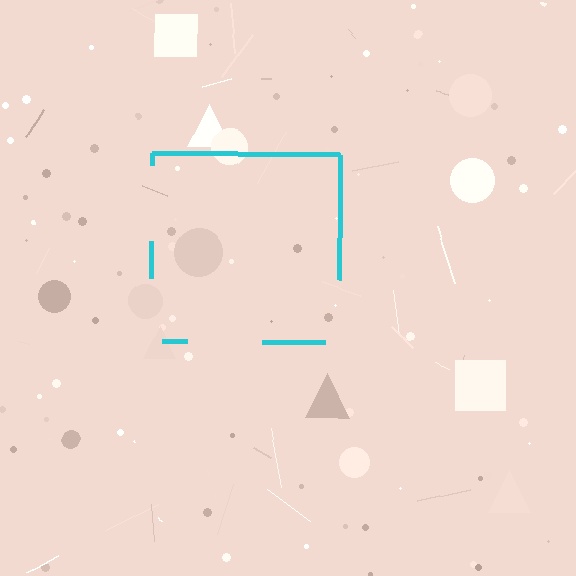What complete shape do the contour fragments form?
The contour fragments form a square.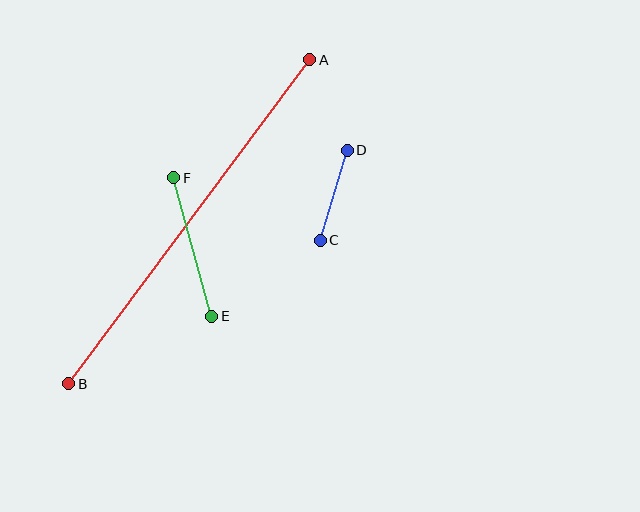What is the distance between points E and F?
The distance is approximately 144 pixels.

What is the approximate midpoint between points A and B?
The midpoint is at approximately (189, 222) pixels.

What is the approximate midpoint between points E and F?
The midpoint is at approximately (193, 247) pixels.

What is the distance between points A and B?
The distance is approximately 404 pixels.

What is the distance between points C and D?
The distance is approximately 94 pixels.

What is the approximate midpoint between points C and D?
The midpoint is at approximately (334, 195) pixels.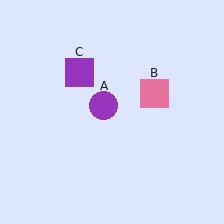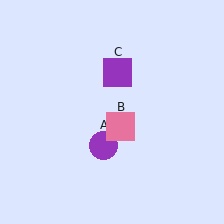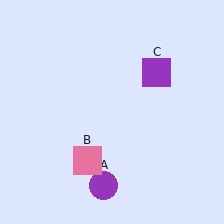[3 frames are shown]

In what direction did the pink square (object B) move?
The pink square (object B) moved down and to the left.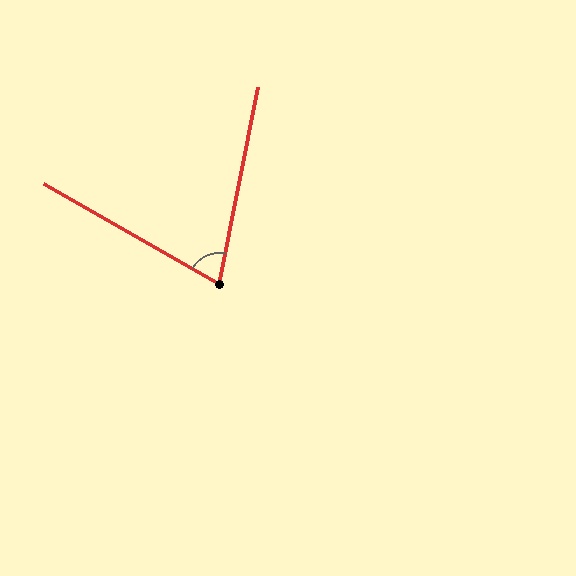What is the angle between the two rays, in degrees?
Approximately 71 degrees.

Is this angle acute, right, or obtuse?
It is acute.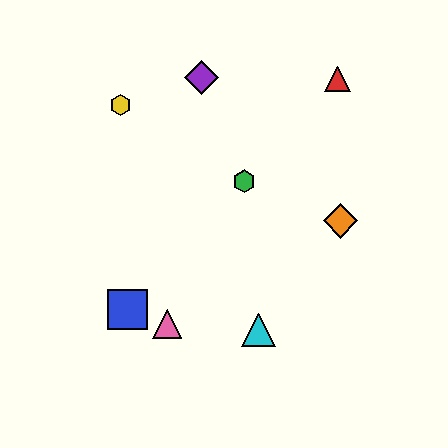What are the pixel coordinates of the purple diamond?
The purple diamond is at (201, 77).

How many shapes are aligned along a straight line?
3 shapes (the red triangle, the blue square, the green hexagon) are aligned along a straight line.